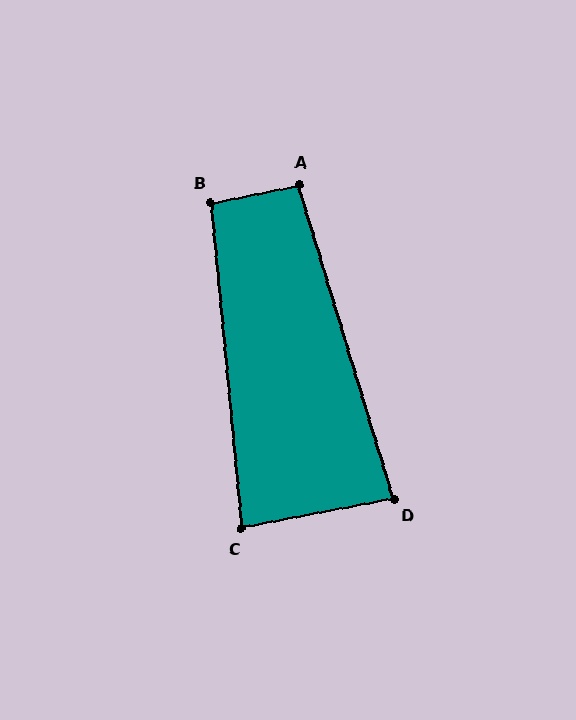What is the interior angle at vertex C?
Approximately 85 degrees (acute).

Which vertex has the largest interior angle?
B, at approximately 96 degrees.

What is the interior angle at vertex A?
Approximately 95 degrees (obtuse).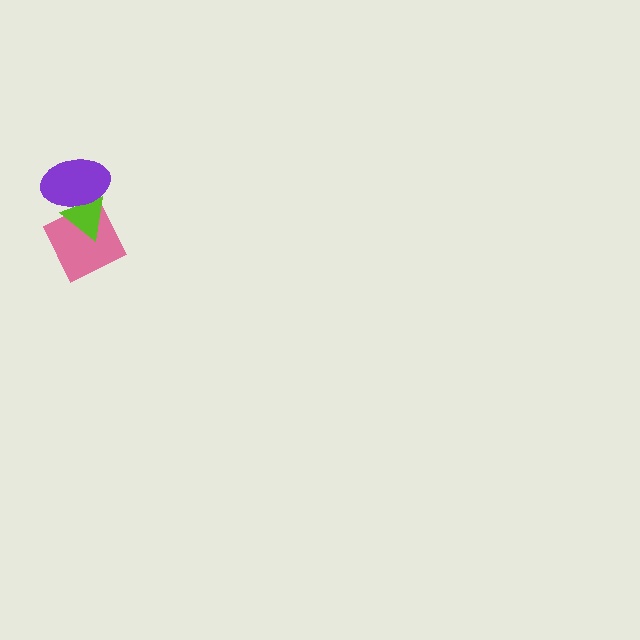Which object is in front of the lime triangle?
The purple ellipse is in front of the lime triangle.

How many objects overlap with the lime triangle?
2 objects overlap with the lime triangle.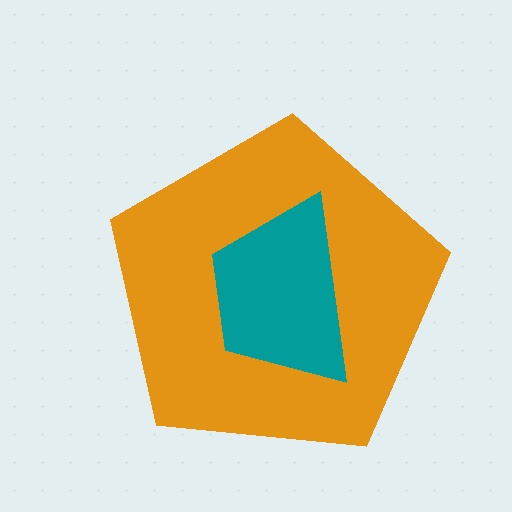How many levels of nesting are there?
2.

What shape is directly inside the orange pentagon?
The teal trapezoid.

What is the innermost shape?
The teal trapezoid.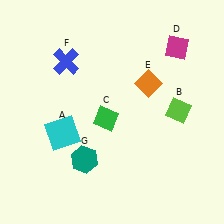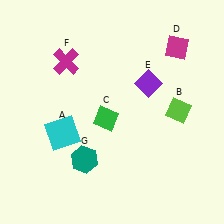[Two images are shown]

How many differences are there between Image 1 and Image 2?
There are 2 differences between the two images.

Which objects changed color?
E changed from orange to purple. F changed from blue to magenta.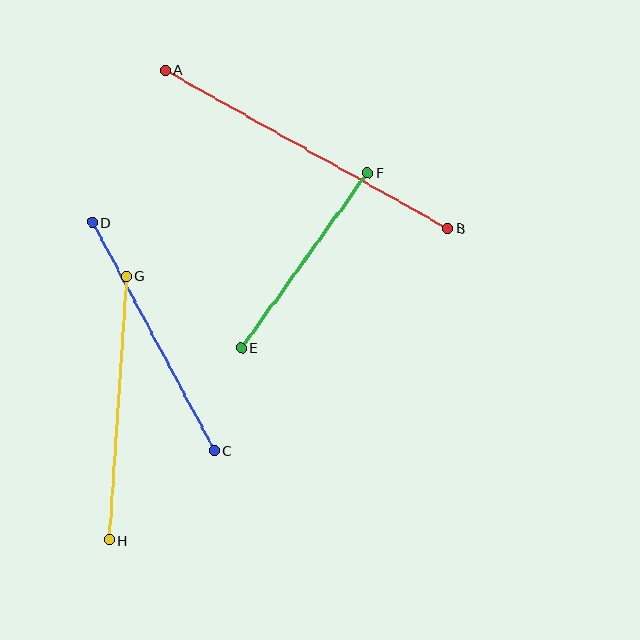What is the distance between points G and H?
The distance is approximately 265 pixels.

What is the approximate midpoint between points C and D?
The midpoint is at approximately (153, 337) pixels.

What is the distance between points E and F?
The distance is approximately 216 pixels.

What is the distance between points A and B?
The distance is approximately 324 pixels.